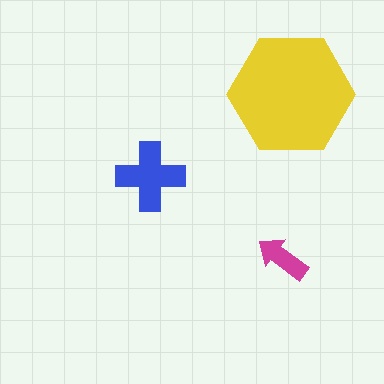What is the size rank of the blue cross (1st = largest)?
2nd.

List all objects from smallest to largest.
The magenta arrow, the blue cross, the yellow hexagon.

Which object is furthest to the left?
The blue cross is leftmost.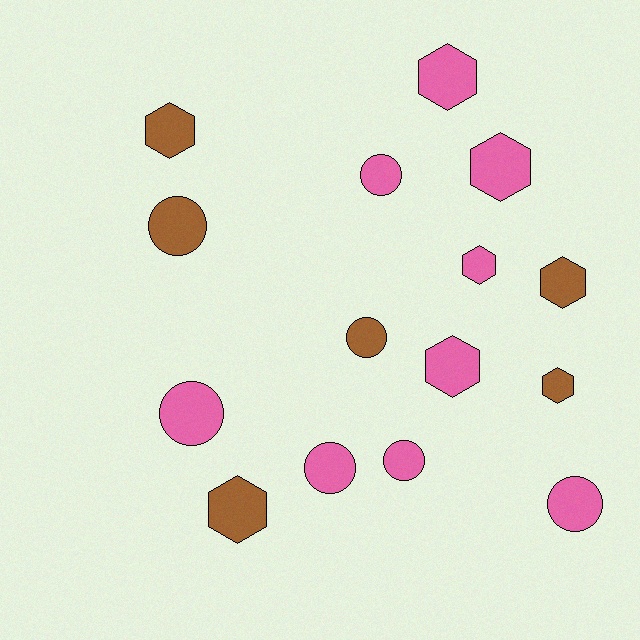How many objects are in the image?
There are 15 objects.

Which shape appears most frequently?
Hexagon, with 8 objects.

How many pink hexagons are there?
There are 4 pink hexagons.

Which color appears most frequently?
Pink, with 9 objects.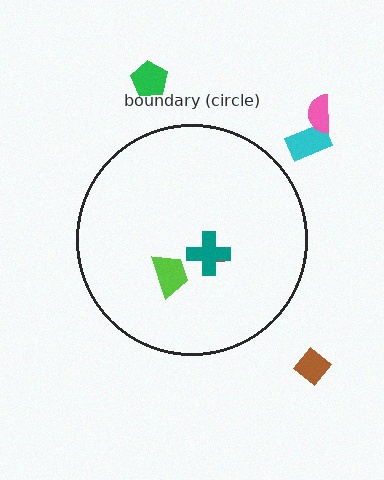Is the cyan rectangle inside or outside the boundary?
Outside.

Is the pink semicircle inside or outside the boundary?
Outside.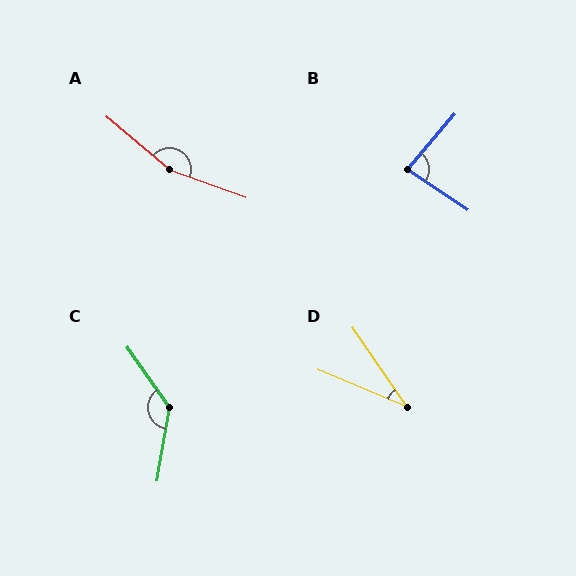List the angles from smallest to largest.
D (33°), B (83°), C (135°), A (159°).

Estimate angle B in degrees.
Approximately 83 degrees.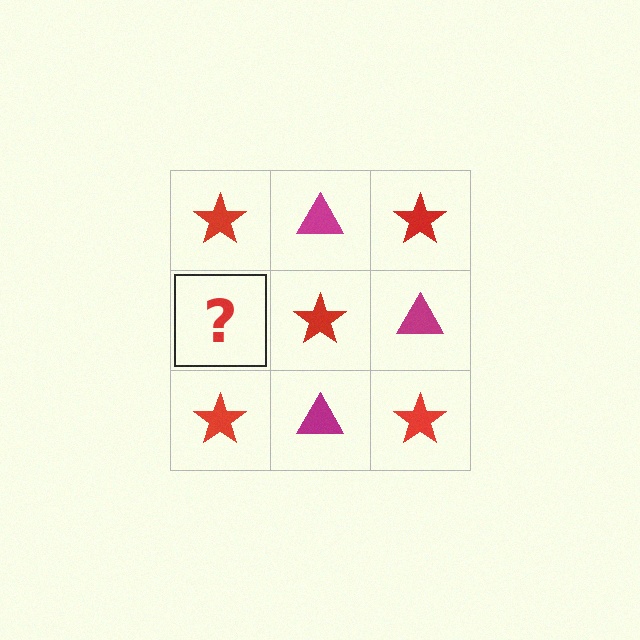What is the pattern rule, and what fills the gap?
The rule is that it alternates red star and magenta triangle in a checkerboard pattern. The gap should be filled with a magenta triangle.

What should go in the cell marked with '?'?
The missing cell should contain a magenta triangle.